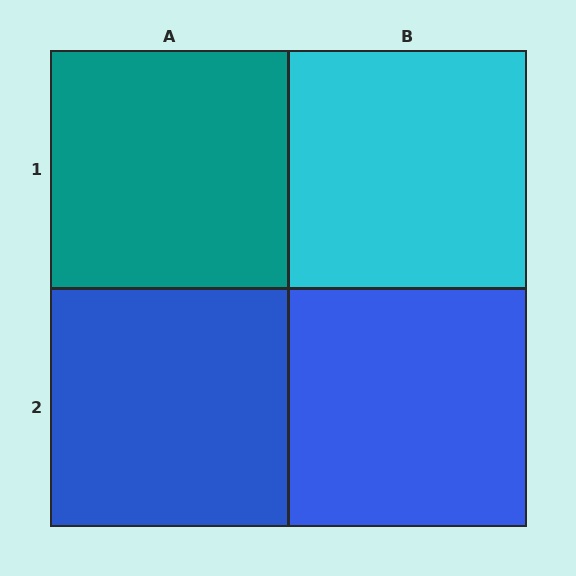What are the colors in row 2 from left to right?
Blue, blue.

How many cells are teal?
1 cell is teal.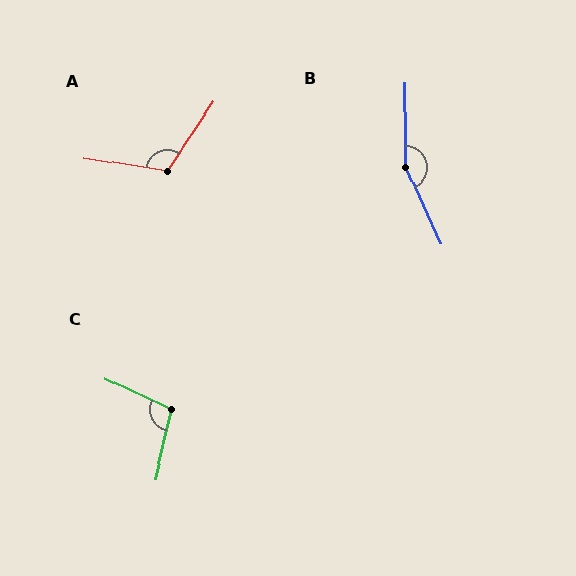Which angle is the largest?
B, at approximately 155 degrees.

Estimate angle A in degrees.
Approximately 115 degrees.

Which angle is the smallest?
C, at approximately 102 degrees.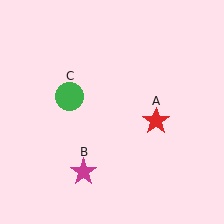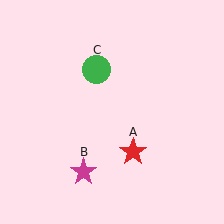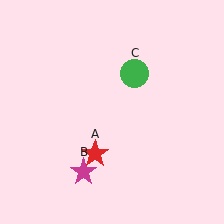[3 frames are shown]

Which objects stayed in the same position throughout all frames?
Magenta star (object B) remained stationary.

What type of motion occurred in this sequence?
The red star (object A), green circle (object C) rotated clockwise around the center of the scene.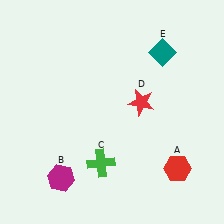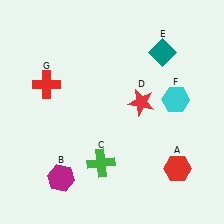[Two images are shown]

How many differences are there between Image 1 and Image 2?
There are 2 differences between the two images.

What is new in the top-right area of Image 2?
A cyan hexagon (F) was added in the top-right area of Image 2.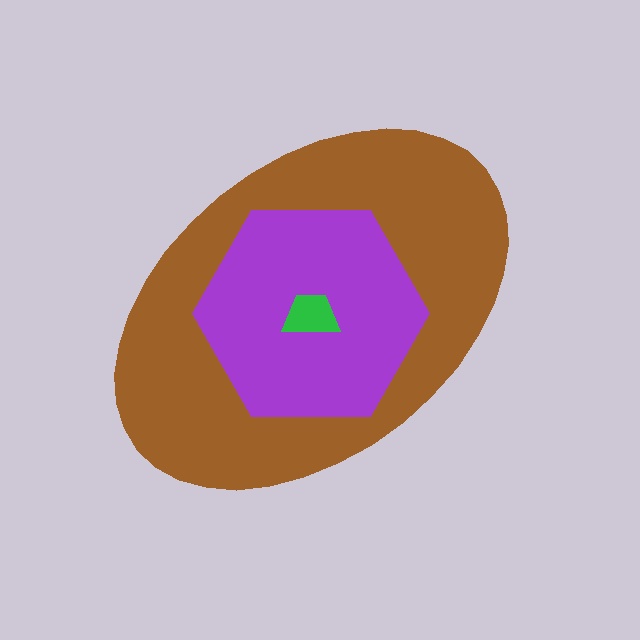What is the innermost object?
The green trapezoid.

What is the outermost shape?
The brown ellipse.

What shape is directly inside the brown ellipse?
The purple hexagon.